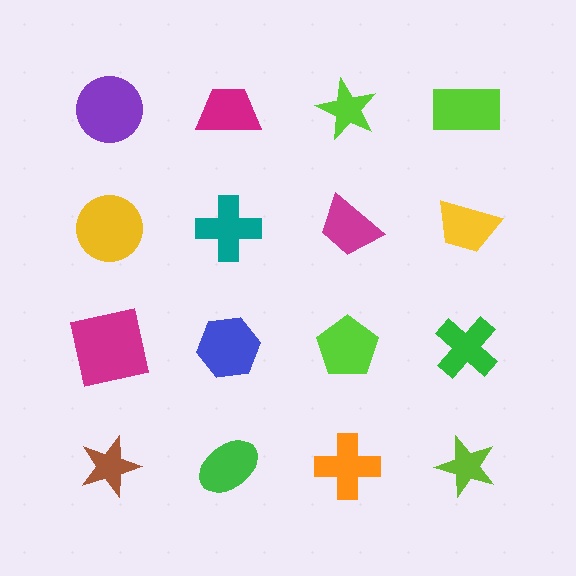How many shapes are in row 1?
4 shapes.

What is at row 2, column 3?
A magenta trapezoid.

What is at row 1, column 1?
A purple circle.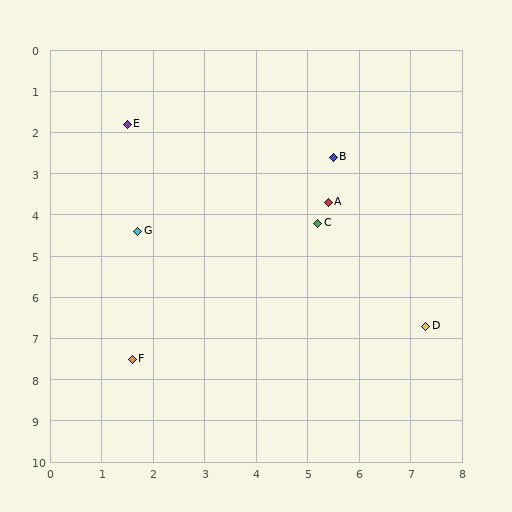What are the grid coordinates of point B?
Point B is at approximately (5.5, 2.6).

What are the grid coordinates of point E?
Point E is at approximately (1.5, 1.8).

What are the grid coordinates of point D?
Point D is at approximately (7.3, 6.7).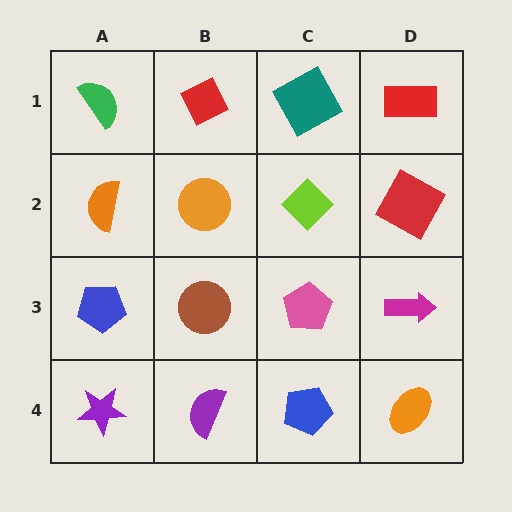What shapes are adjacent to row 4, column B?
A brown circle (row 3, column B), a purple star (row 4, column A), a blue pentagon (row 4, column C).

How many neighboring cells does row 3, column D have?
3.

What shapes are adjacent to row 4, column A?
A blue pentagon (row 3, column A), a purple semicircle (row 4, column B).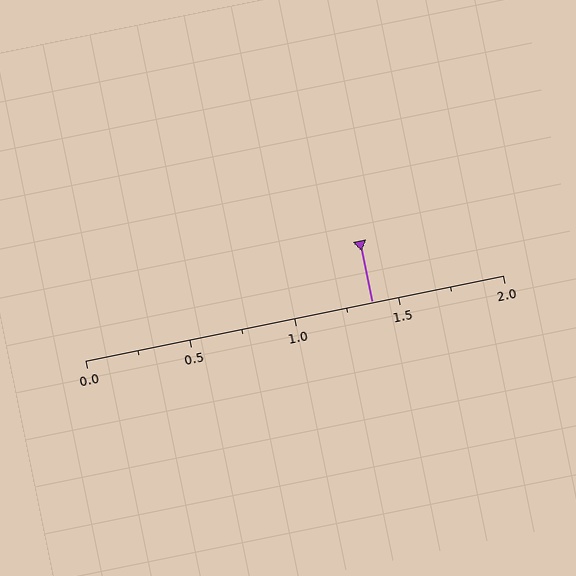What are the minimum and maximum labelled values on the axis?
The axis runs from 0.0 to 2.0.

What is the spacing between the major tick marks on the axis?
The major ticks are spaced 0.5 apart.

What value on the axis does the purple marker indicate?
The marker indicates approximately 1.38.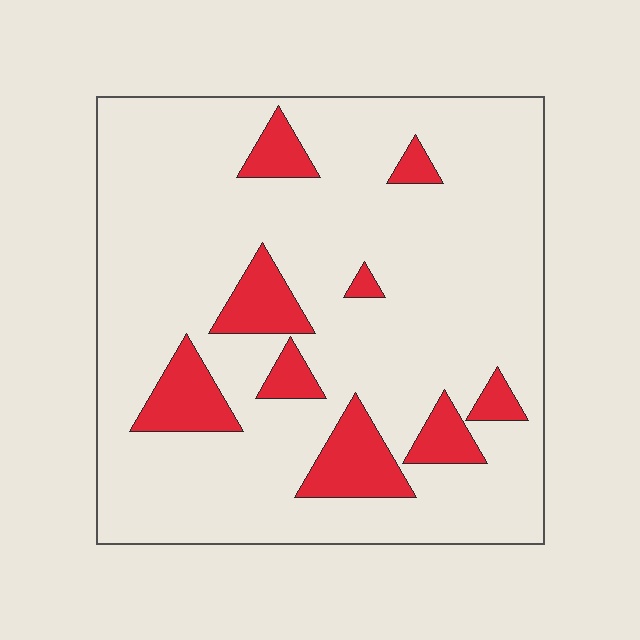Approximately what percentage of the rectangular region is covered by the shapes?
Approximately 15%.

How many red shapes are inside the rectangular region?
9.